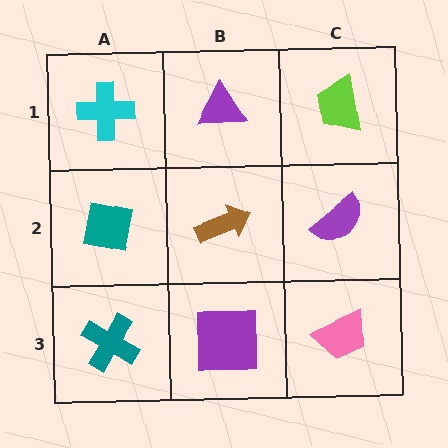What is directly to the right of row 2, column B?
A purple semicircle.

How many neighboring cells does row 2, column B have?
4.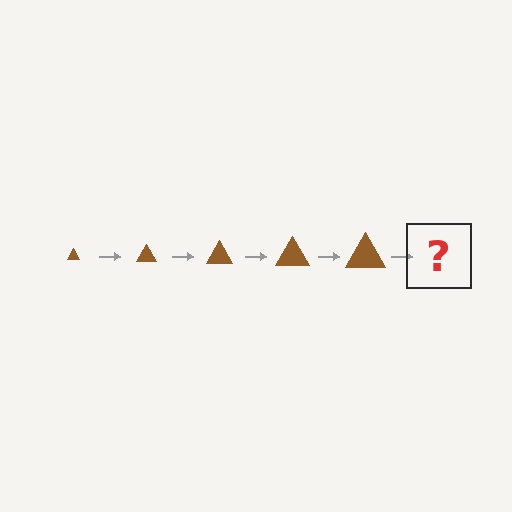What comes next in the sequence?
The next element should be a brown triangle, larger than the previous one.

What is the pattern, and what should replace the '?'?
The pattern is that the triangle gets progressively larger each step. The '?' should be a brown triangle, larger than the previous one.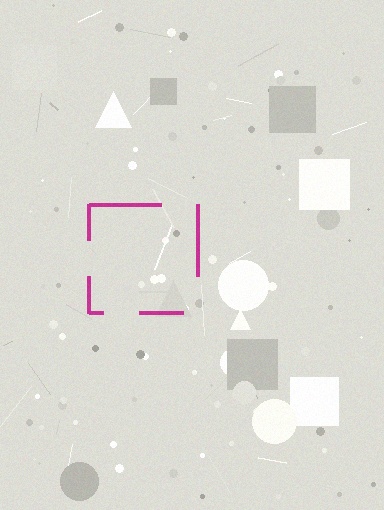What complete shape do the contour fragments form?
The contour fragments form a square.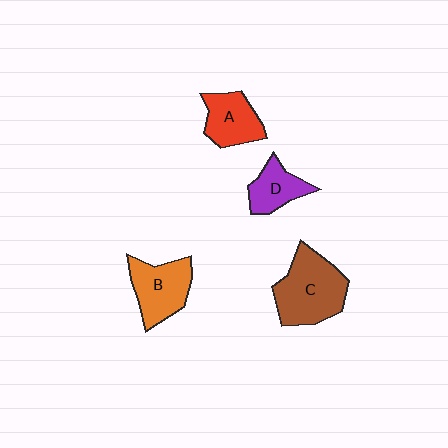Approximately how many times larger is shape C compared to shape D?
Approximately 1.9 times.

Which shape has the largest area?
Shape C (brown).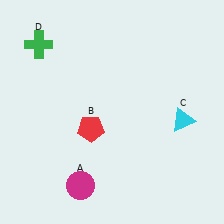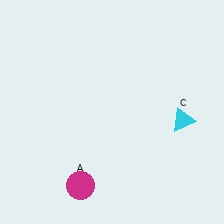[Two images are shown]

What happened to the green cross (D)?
The green cross (D) was removed in Image 2. It was in the top-left area of Image 1.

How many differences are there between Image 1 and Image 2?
There are 2 differences between the two images.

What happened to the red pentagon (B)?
The red pentagon (B) was removed in Image 2. It was in the bottom-left area of Image 1.